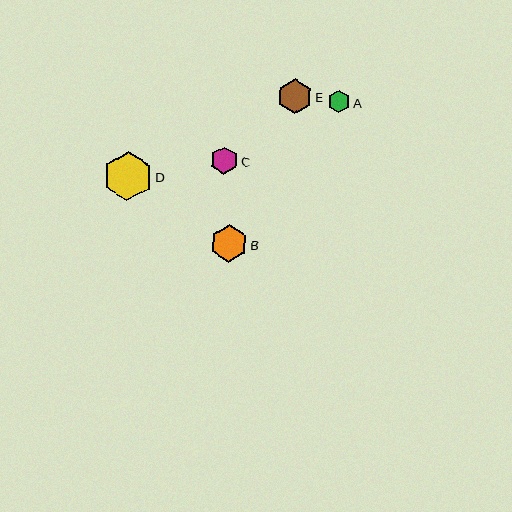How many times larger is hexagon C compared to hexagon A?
Hexagon C is approximately 1.2 times the size of hexagon A.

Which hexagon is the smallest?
Hexagon A is the smallest with a size of approximately 23 pixels.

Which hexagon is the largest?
Hexagon D is the largest with a size of approximately 49 pixels.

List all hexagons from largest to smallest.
From largest to smallest: D, B, E, C, A.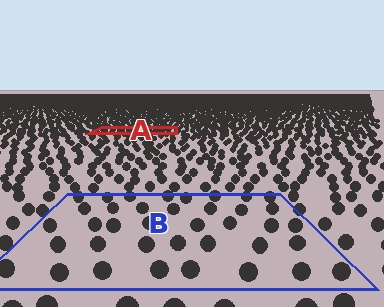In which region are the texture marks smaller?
The texture marks are smaller in region A, because it is farther away.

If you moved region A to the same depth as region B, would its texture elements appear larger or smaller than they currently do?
They would appear larger. At a closer depth, the same texture elements are projected at a bigger on-screen size.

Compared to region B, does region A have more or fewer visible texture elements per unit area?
Region A has more texture elements per unit area — they are packed more densely because it is farther away.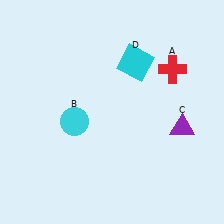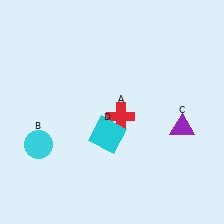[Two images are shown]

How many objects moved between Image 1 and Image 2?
3 objects moved between the two images.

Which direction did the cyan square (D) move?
The cyan square (D) moved down.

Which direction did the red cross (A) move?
The red cross (A) moved left.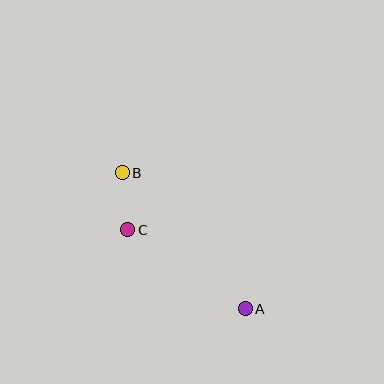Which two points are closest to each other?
Points B and C are closest to each other.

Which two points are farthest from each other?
Points A and B are farthest from each other.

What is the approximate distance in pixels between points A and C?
The distance between A and C is approximately 141 pixels.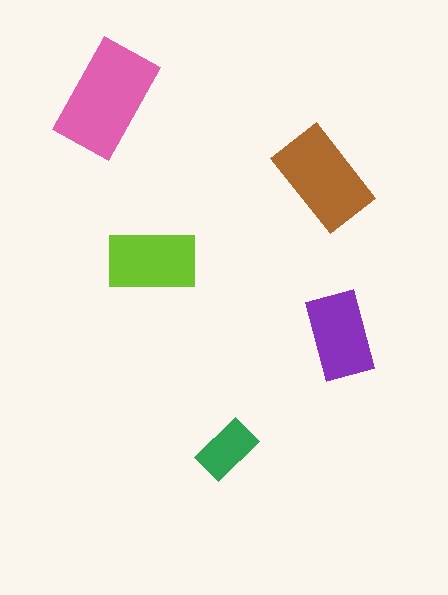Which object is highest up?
The pink rectangle is topmost.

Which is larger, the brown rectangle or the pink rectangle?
The pink one.